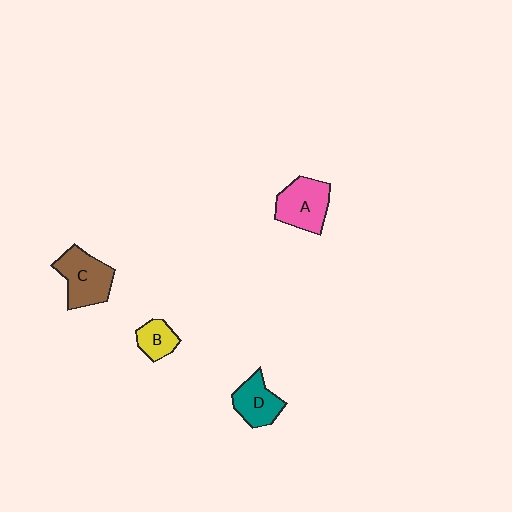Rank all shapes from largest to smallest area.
From largest to smallest: C (brown), A (pink), D (teal), B (yellow).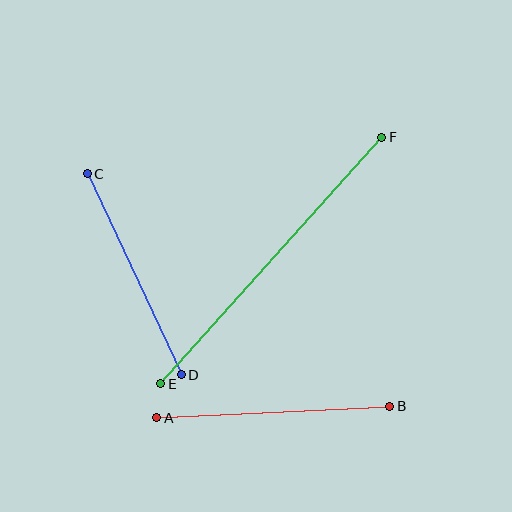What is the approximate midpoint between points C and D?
The midpoint is at approximately (134, 274) pixels.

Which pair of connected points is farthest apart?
Points E and F are farthest apart.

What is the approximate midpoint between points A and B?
The midpoint is at approximately (273, 412) pixels.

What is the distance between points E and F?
The distance is approximately 331 pixels.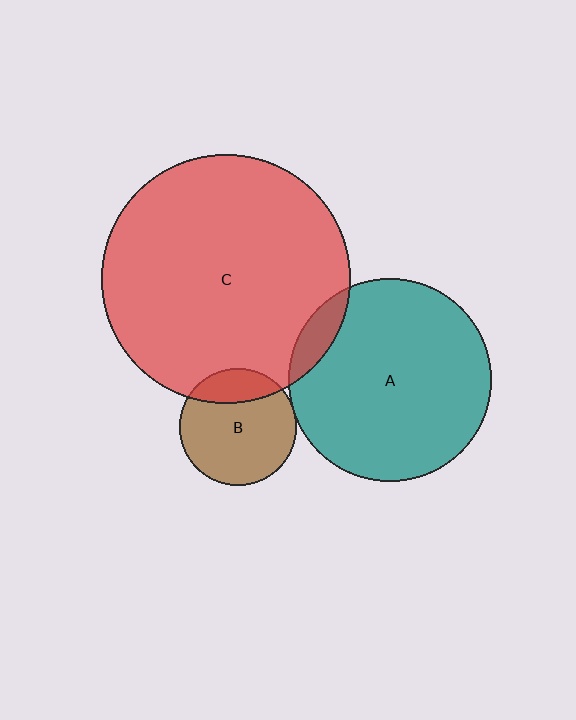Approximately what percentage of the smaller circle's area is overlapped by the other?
Approximately 5%.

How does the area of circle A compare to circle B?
Approximately 3.0 times.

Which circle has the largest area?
Circle C (red).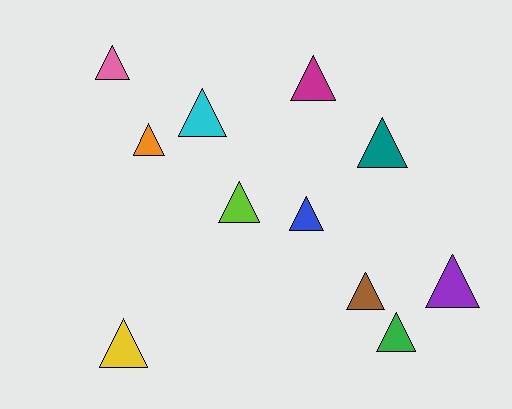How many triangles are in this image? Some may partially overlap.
There are 11 triangles.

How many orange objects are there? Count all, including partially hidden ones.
There is 1 orange object.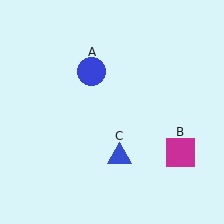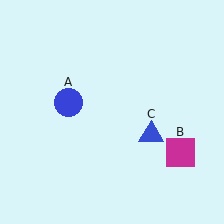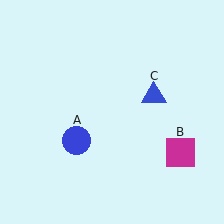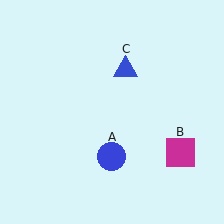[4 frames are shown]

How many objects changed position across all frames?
2 objects changed position: blue circle (object A), blue triangle (object C).